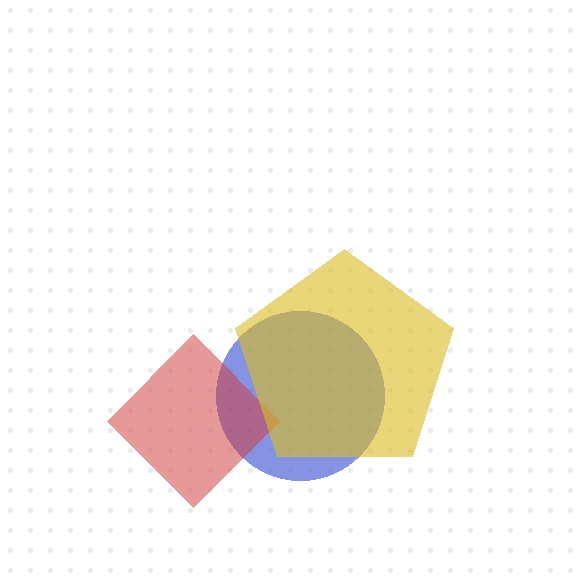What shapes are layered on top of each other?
The layered shapes are: a blue circle, a red diamond, a yellow pentagon.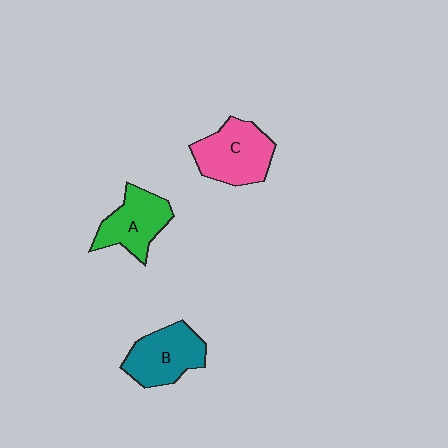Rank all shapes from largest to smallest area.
From largest to smallest: C (pink), B (teal), A (green).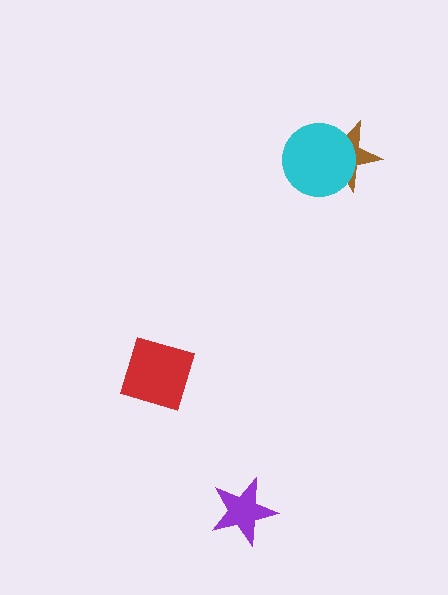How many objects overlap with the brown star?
1 object overlaps with the brown star.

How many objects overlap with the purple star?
0 objects overlap with the purple star.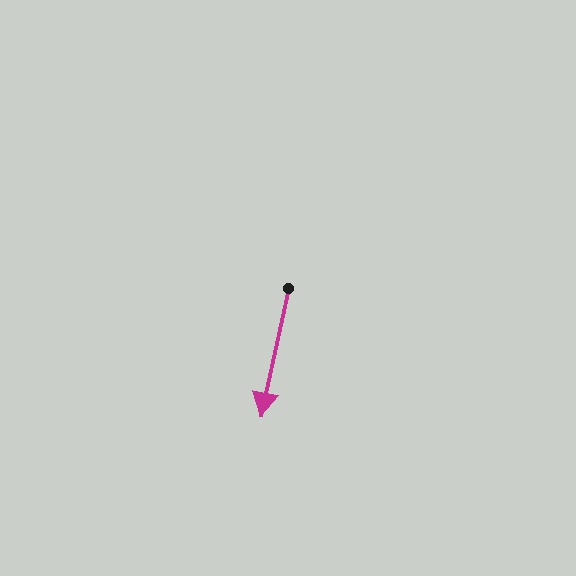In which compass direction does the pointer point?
South.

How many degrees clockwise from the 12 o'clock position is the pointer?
Approximately 192 degrees.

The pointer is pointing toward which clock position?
Roughly 6 o'clock.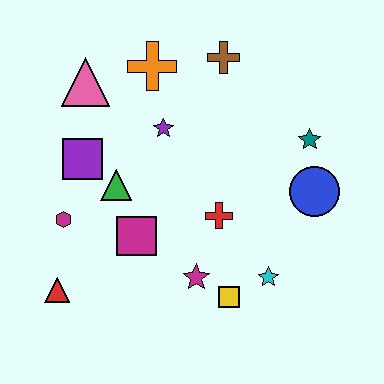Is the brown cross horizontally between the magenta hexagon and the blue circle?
Yes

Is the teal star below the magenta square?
No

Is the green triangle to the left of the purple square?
No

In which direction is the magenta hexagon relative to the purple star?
The magenta hexagon is to the left of the purple star.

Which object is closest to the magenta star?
The yellow square is closest to the magenta star.